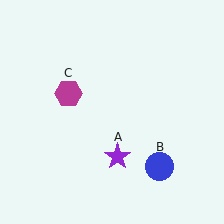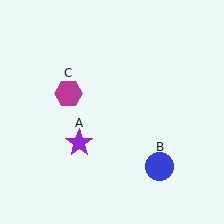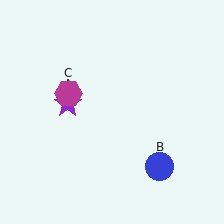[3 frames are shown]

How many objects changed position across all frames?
1 object changed position: purple star (object A).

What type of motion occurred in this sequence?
The purple star (object A) rotated clockwise around the center of the scene.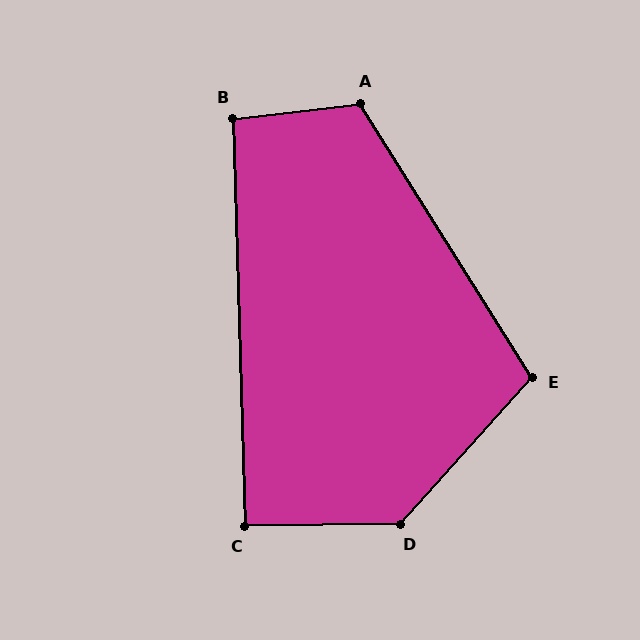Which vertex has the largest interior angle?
D, at approximately 132 degrees.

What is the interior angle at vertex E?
Approximately 106 degrees (obtuse).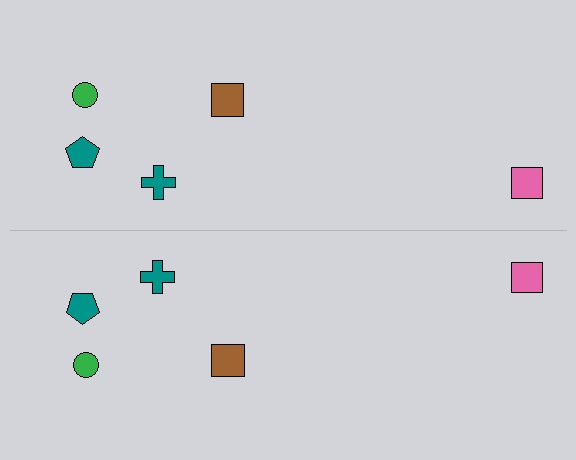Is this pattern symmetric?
Yes, this pattern has bilateral (reflection) symmetry.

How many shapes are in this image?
There are 10 shapes in this image.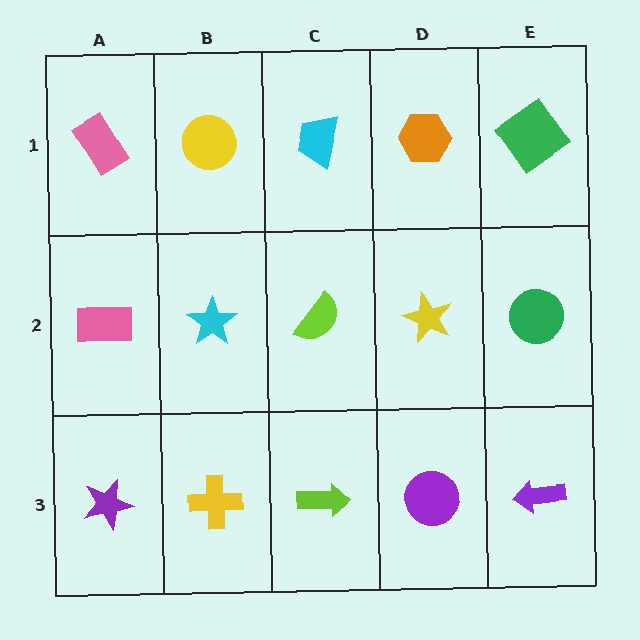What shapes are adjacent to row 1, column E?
A green circle (row 2, column E), an orange hexagon (row 1, column D).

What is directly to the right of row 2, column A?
A cyan star.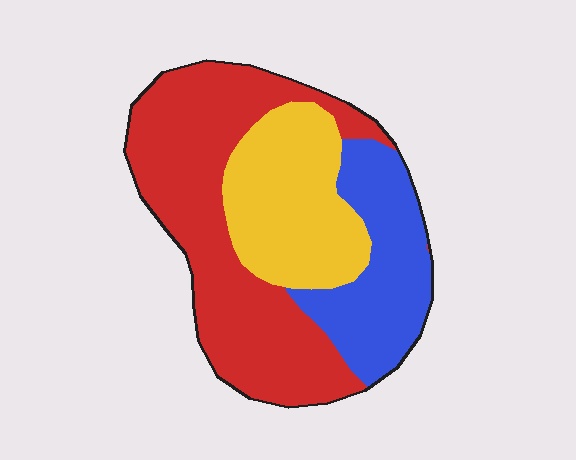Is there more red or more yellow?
Red.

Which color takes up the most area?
Red, at roughly 50%.